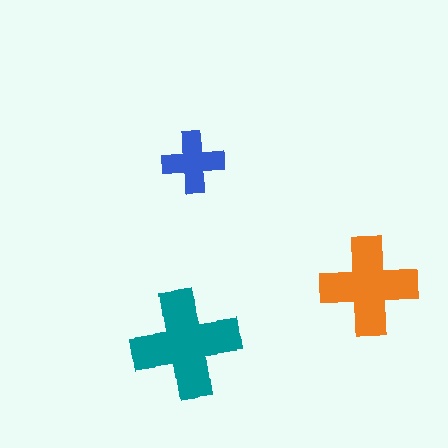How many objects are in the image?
There are 3 objects in the image.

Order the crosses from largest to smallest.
the teal one, the orange one, the blue one.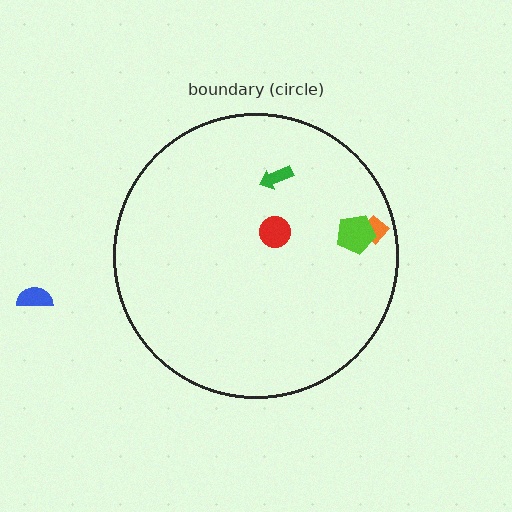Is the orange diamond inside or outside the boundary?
Inside.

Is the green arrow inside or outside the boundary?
Inside.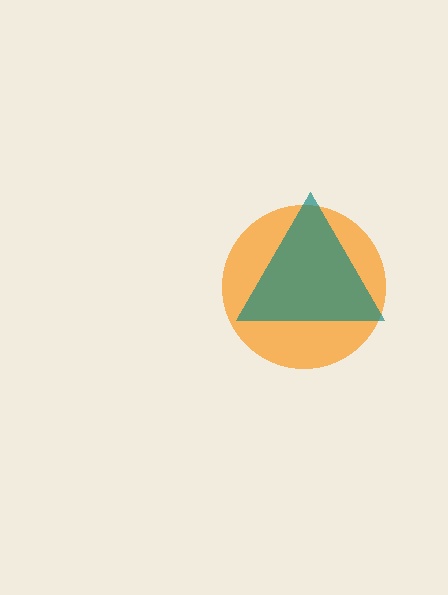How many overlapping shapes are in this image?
There are 2 overlapping shapes in the image.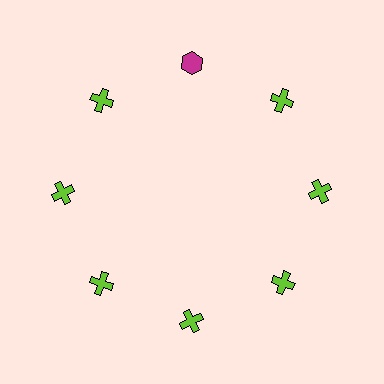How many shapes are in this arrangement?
There are 8 shapes arranged in a ring pattern.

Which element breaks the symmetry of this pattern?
The magenta hexagon at roughly the 12 o'clock position breaks the symmetry. All other shapes are lime crosses.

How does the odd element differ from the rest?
It differs in both color (magenta instead of lime) and shape (hexagon instead of cross).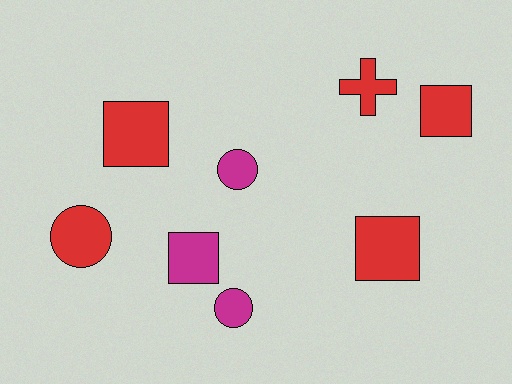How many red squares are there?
There are 3 red squares.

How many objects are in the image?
There are 8 objects.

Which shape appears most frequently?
Square, with 4 objects.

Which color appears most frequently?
Red, with 5 objects.